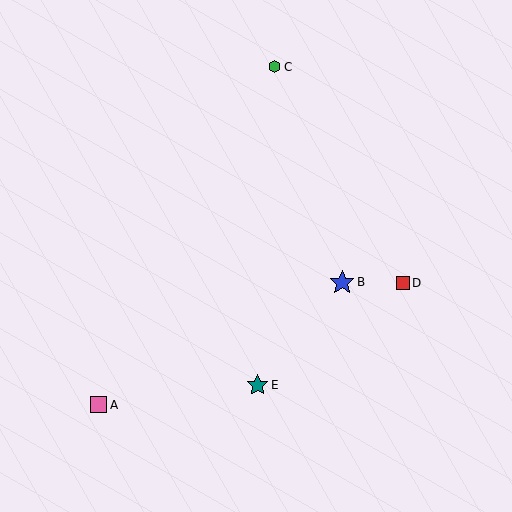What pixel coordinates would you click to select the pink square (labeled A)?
Click at (99, 405) to select the pink square A.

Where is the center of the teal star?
The center of the teal star is at (257, 385).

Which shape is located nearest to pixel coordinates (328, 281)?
The blue star (labeled B) at (342, 282) is nearest to that location.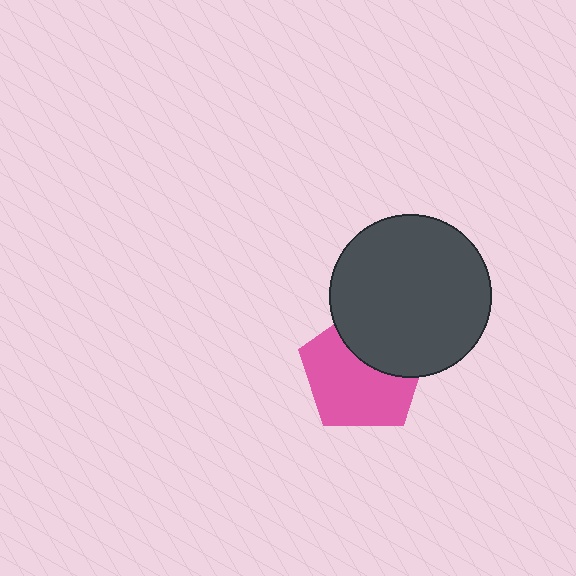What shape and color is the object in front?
The object in front is a dark gray circle.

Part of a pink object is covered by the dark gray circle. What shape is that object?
It is a pentagon.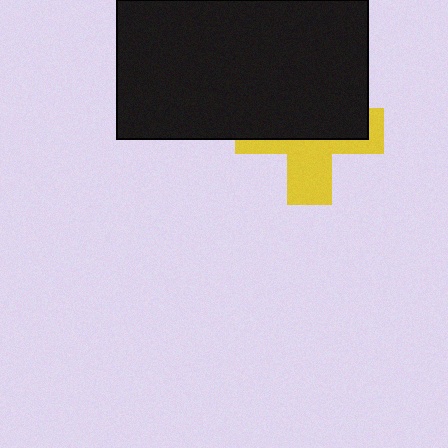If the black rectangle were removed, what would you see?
You would see the complete yellow cross.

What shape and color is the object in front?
The object in front is a black rectangle.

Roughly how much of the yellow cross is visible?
A small part of it is visible (roughly 42%).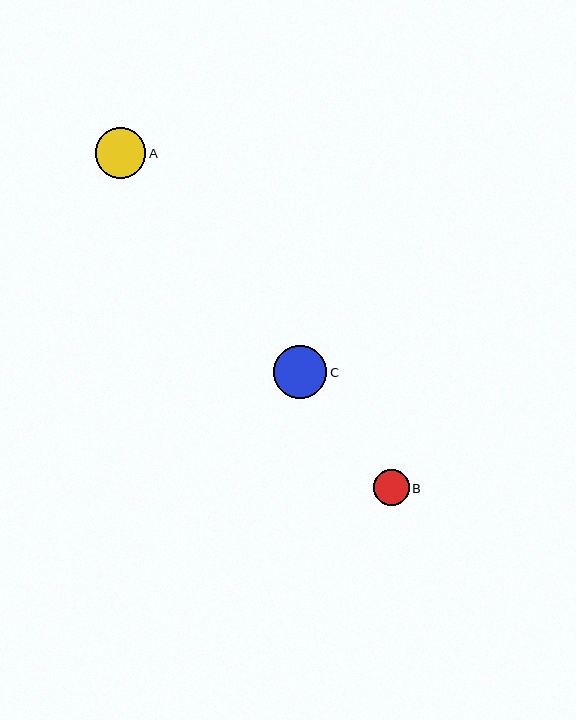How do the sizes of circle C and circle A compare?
Circle C and circle A are approximately the same size.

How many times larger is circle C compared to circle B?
Circle C is approximately 1.5 times the size of circle B.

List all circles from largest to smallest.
From largest to smallest: C, A, B.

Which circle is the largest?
Circle C is the largest with a size of approximately 53 pixels.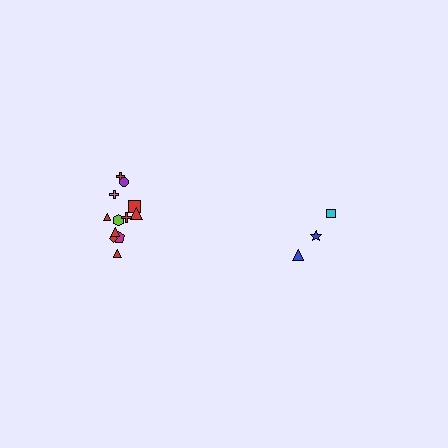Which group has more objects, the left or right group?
The left group.